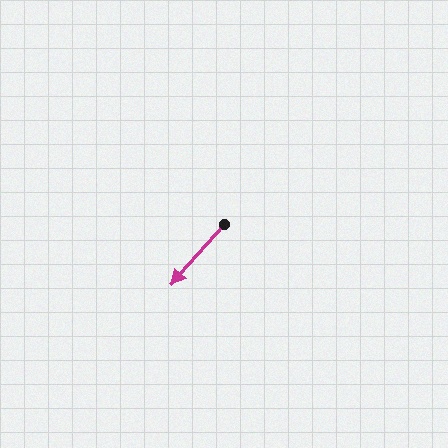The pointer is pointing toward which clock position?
Roughly 7 o'clock.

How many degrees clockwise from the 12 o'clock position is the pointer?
Approximately 222 degrees.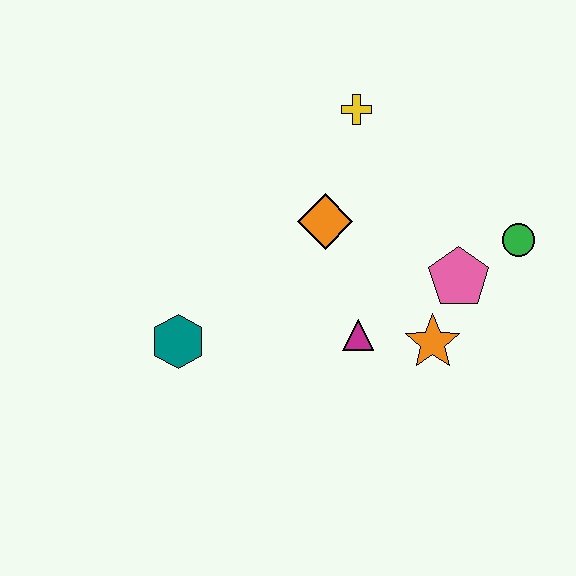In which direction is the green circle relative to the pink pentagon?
The green circle is to the right of the pink pentagon.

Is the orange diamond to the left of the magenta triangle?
Yes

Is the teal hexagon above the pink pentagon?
No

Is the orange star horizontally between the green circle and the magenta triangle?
Yes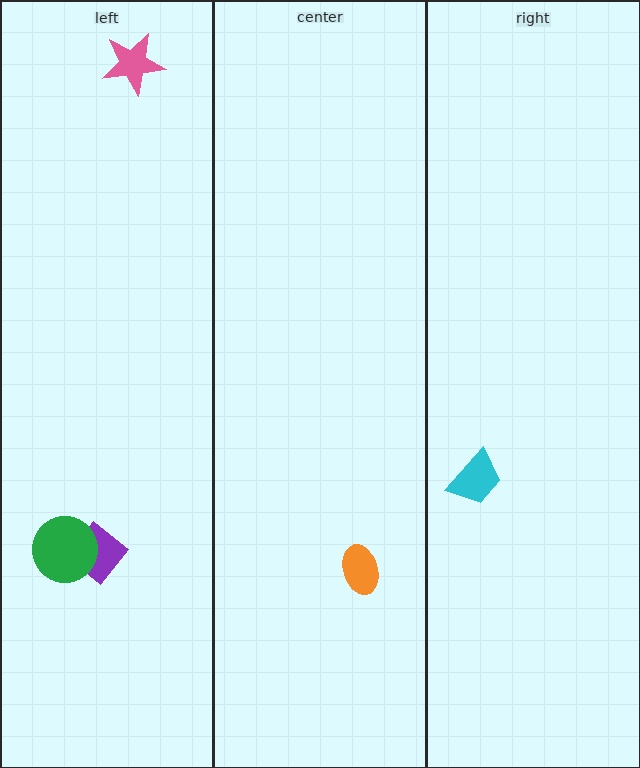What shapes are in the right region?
The cyan trapezoid.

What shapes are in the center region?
The orange ellipse.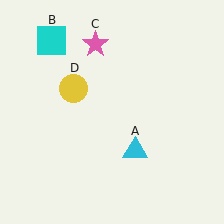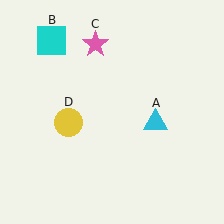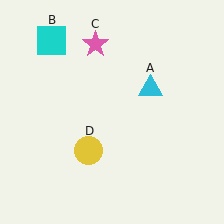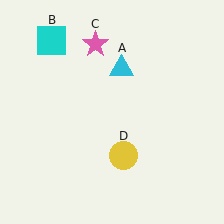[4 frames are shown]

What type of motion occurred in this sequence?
The cyan triangle (object A), yellow circle (object D) rotated counterclockwise around the center of the scene.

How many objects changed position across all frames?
2 objects changed position: cyan triangle (object A), yellow circle (object D).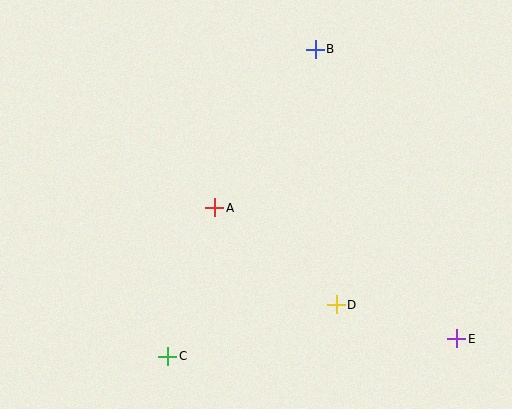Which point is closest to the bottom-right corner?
Point E is closest to the bottom-right corner.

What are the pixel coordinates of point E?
Point E is at (457, 339).